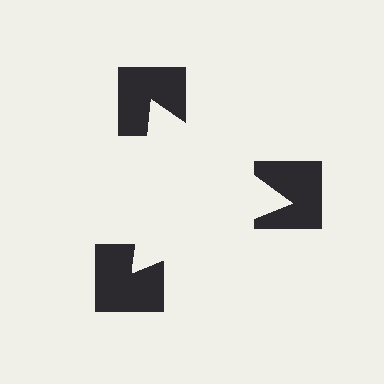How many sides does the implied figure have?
3 sides.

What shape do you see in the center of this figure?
An illusory triangle — its edges are inferred from the aligned wedge cuts in the notched squares, not physically drawn.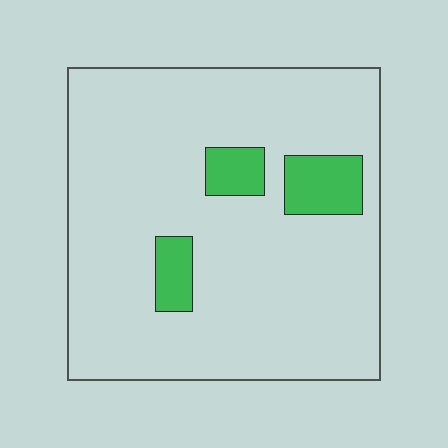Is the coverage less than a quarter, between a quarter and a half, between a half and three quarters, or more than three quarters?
Less than a quarter.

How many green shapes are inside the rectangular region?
3.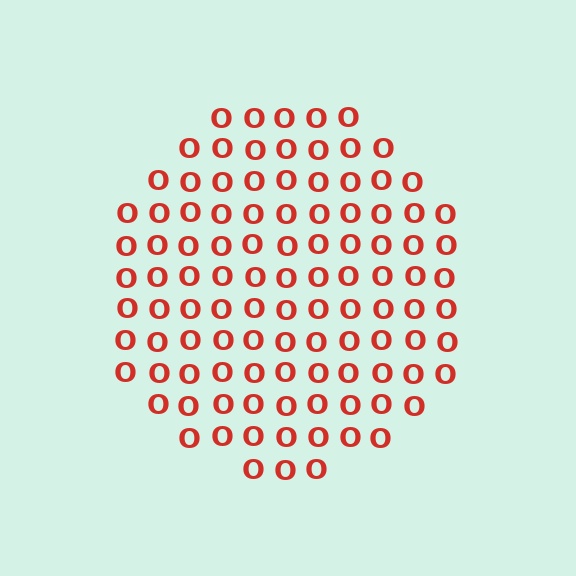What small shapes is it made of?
It is made of small letter O's.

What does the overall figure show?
The overall figure shows a circle.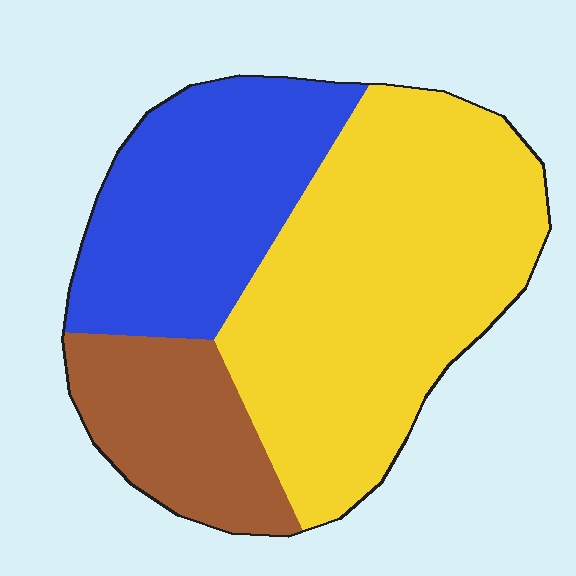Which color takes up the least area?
Brown, at roughly 20%.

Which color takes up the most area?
Yellow, at roughly 50%.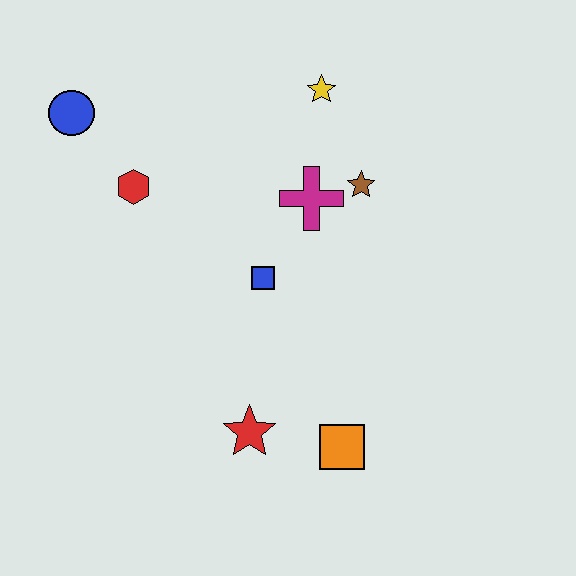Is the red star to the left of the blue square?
Yes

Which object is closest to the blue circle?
The red hexagon is closest to the blue circle.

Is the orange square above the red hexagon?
No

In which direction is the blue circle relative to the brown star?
The blue circle is to the left of the brown star.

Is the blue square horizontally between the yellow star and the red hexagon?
Yes